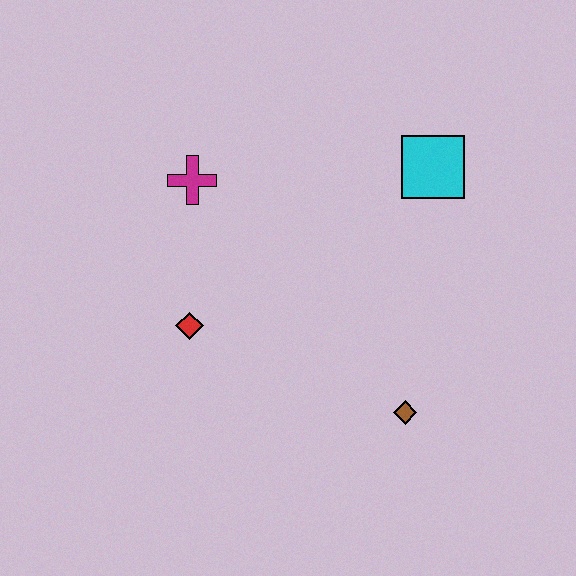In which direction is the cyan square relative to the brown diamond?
The cyan square is above the brown diamond.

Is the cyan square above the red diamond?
Yes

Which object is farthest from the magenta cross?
The brown diamond is farthest from the magenta cross.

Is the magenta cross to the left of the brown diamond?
Yes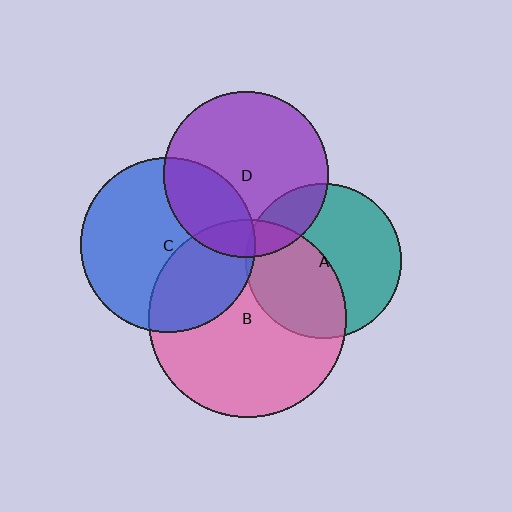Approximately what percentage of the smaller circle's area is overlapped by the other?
Approximately 45%.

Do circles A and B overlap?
Yes.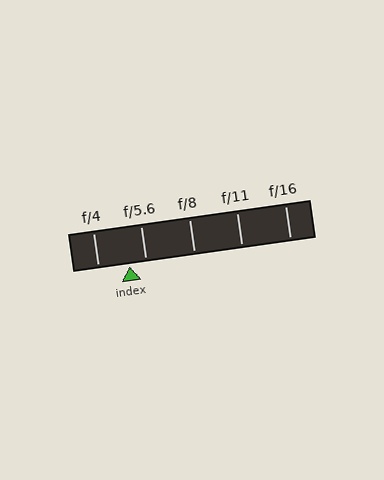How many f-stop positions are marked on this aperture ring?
There are 5 f-stop positions marked.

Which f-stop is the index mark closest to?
The index mark is closest to f/5.6.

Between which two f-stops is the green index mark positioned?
The index mark is between f/4 and f/5.6.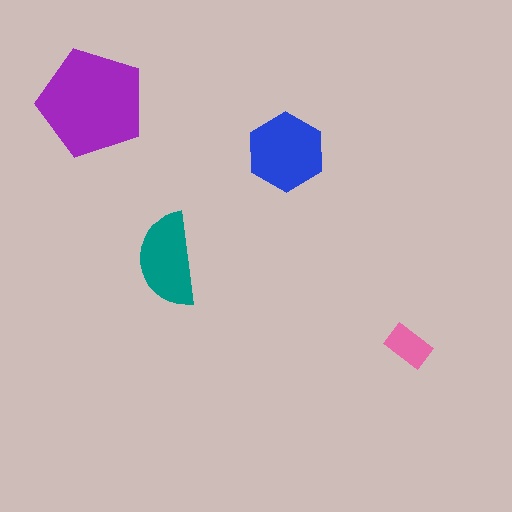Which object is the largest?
The purple pentagon.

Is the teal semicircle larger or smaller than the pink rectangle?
Larger.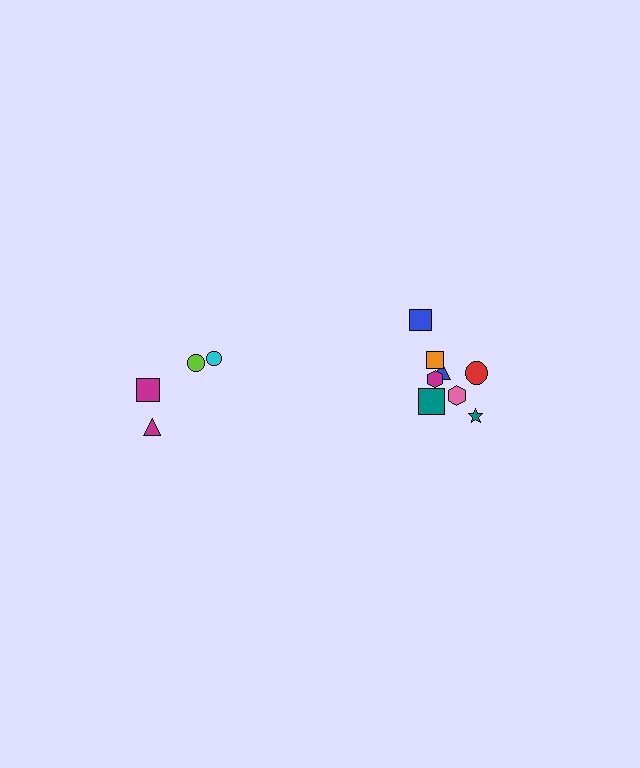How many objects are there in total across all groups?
There are 12 objects.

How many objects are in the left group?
There are 4 objects.